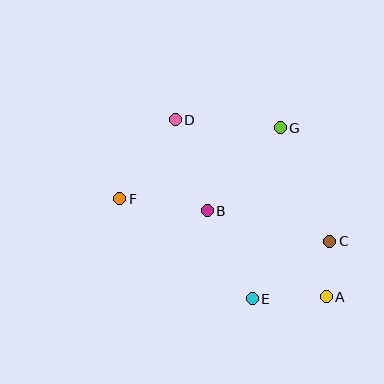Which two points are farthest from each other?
Points A and D are farthest from each other.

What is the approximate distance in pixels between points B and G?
The distance between B and G is approximately 111 pixels.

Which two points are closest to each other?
Points A and C are closest to each other.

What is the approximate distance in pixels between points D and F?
The distance between D and F is approximately 96 pixels.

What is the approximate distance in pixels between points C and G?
The distance between C and G is approximately 124 pixels.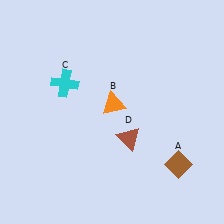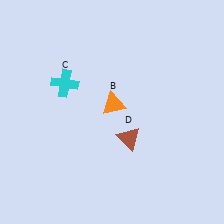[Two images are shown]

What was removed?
The brown diamond (A) was removed in Image 2.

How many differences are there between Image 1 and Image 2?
There is 1 difference between the two images.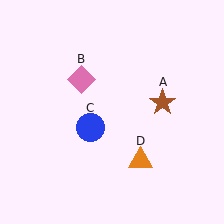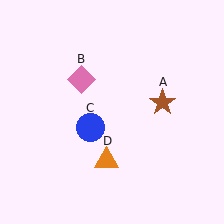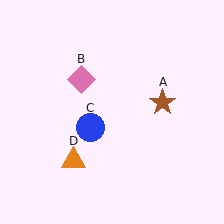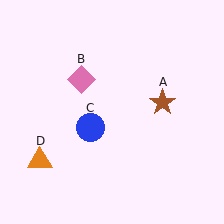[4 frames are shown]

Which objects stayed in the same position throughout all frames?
Brown star (object A) and pink diamond (object B) and blue circle (object C) remained stationary.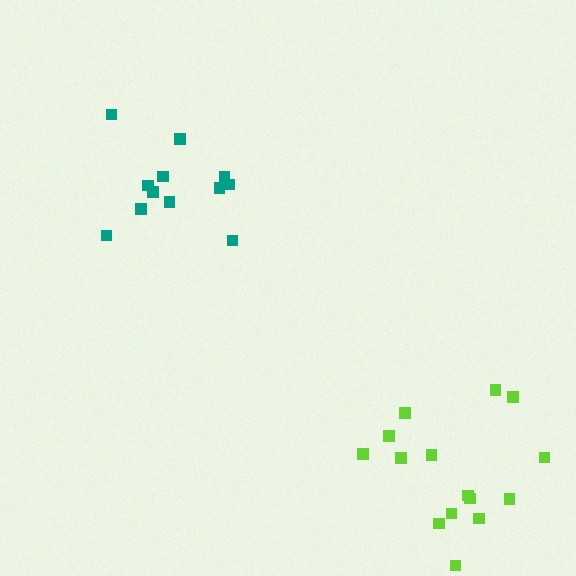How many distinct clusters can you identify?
There are 2 distinct clusters.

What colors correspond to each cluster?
The clusters are colored: lime, teal.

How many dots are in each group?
Group 1: 15 dots, Group 2: 12 dots (27 total).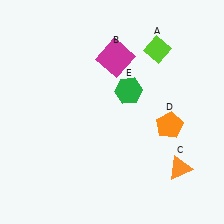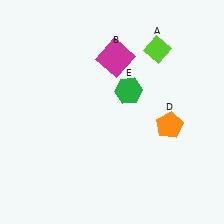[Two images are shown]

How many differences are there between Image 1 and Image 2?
There is 1 difference between the two images.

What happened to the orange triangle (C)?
The orange triangle (C) was removed in Image 2. It was in the bottom-right area of Image 1.